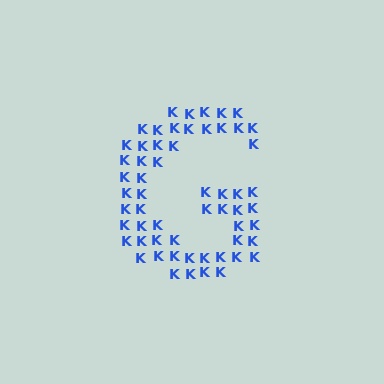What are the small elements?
The small elements are letter K's.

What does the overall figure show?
The overall figure shows the letter G.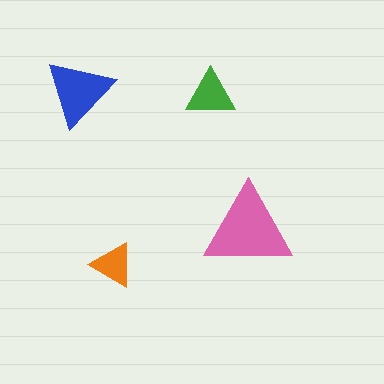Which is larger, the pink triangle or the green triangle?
The pink one.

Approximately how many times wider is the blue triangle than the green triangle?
About 1.5 times wider.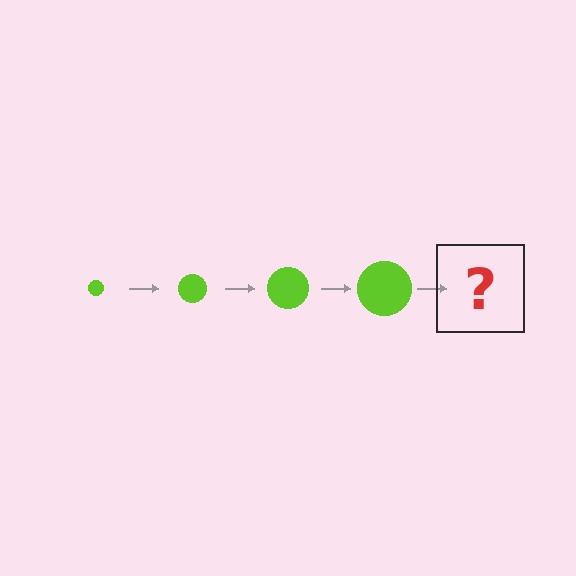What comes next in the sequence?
The next element should be a lime circle, larger than the previous one.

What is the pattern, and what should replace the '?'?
The pattern is that the circle gets progressively larger each step. The '?' should be a lime circle, larger than the previous one.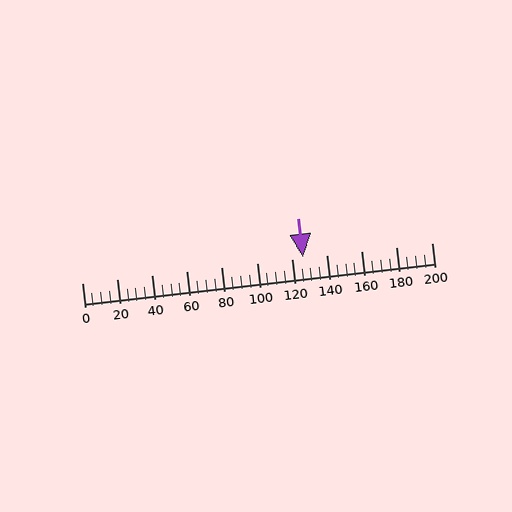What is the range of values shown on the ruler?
The ruler shows values from 0 to 200.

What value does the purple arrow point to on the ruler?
The purple arrow points to approximately 126.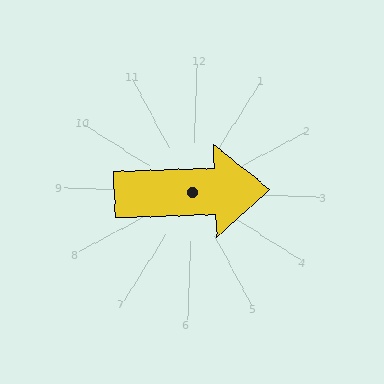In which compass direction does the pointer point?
East.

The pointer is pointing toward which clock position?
Roughly 3 o'clock.